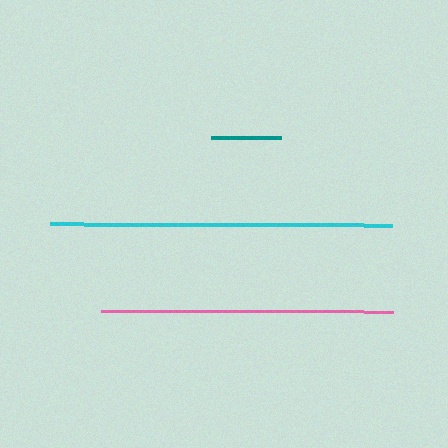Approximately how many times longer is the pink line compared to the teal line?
The pink line is approximately 4.2 times the length of the teal line.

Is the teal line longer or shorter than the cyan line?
The cyan line is longer than the teal line.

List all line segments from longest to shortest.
From longest to shortest: cyan, pink, teal.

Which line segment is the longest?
The cyan line is the longest at approximately 343 pixels.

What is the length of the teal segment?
The teal segment is approximately 70 pixels long.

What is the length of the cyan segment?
The cyan segment is approximately 343 pixels long.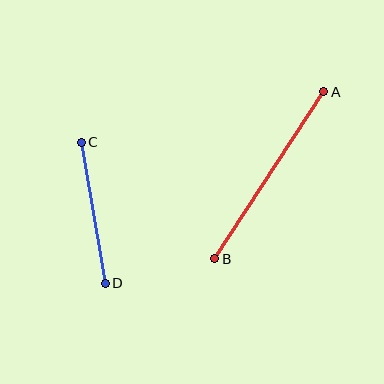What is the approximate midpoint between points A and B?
The midpoint is at approximately (269, 175) pixels.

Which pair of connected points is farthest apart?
Points A and B are farthest apart.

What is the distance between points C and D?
The distance is approximately 143 pixels.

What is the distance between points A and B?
The distance is approximately 199 pixels.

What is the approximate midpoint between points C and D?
The midpoint is at approximately (93, 213) pixels.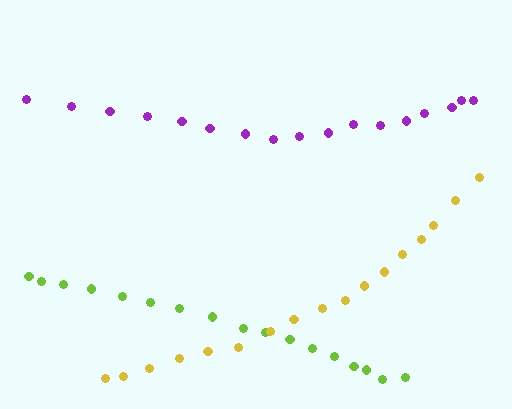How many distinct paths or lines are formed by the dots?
There are 3 distinct paths.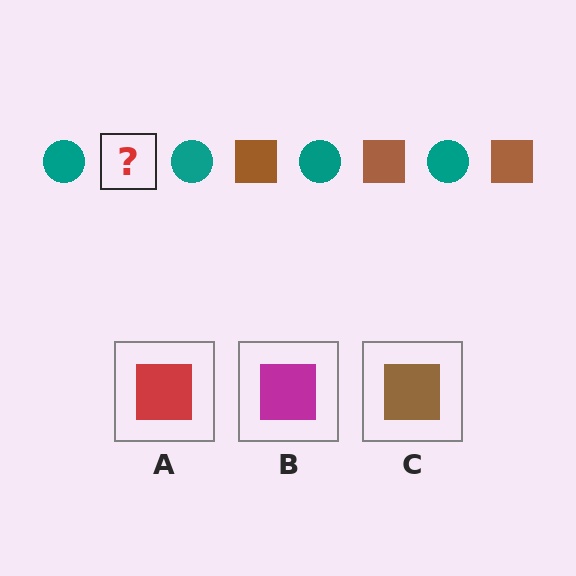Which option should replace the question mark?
Option C.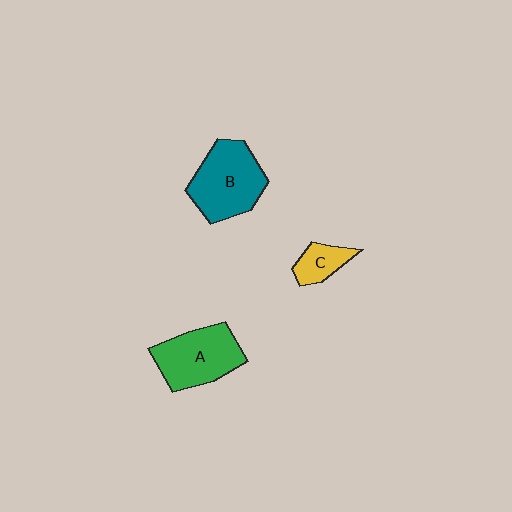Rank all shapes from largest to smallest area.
From largest to smallest: B (teal), A (green), C (yellow).